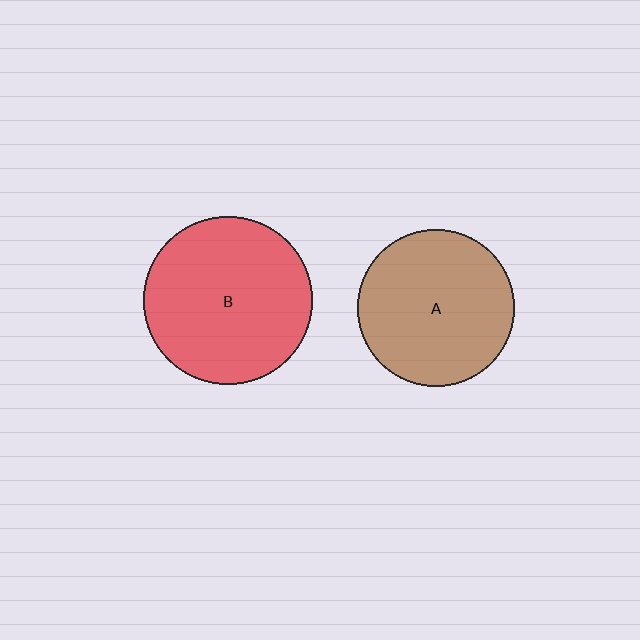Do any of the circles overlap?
No, none of the circles overlap.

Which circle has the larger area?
Circle B (red).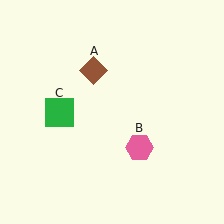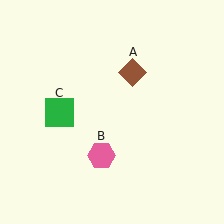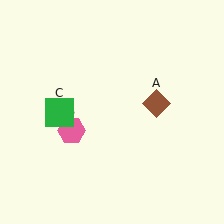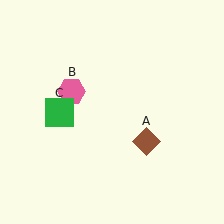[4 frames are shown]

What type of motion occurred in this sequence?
The brown diamond (object A), pink hexagon (object B) rotated clockwise around the center of the scene.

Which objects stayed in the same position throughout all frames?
Green square (object C) remained stationary.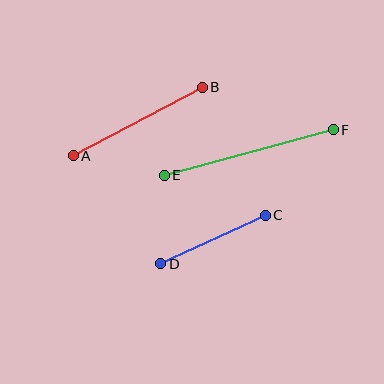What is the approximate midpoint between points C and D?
The midpoint is at approximately (213, 240) pixels.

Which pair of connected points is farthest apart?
Points E and F are farthest apart.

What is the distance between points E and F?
The distance is approximately 175 pixels.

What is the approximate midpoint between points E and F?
The midpoint is at approximately (249, 152) pixels.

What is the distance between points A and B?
The distance is approximately 146 pixels.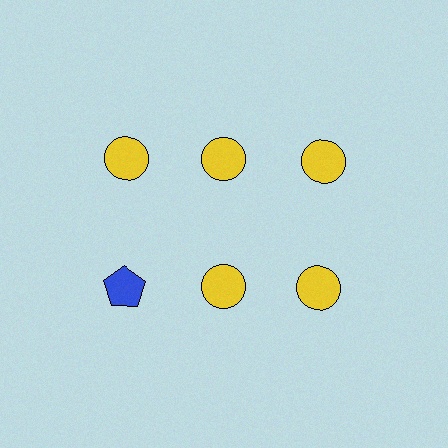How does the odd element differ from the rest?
It differs in both color (blue instead of yellow) and shape (pentagon instead of circle).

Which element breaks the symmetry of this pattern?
The blue pentagon in the second row, leftmost column breaks the symmetry. All other shapes are yellow circles.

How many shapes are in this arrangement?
There are 6 shapes arranged in a grid pattern.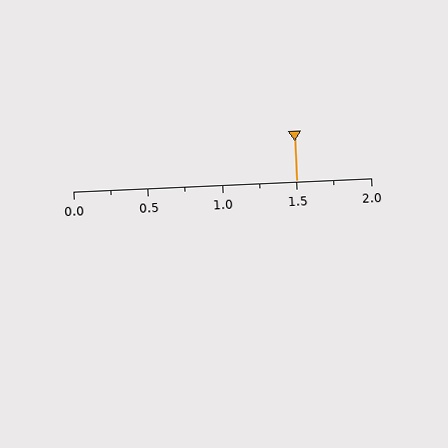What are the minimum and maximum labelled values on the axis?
The axis runs from 0.0 to 2.0.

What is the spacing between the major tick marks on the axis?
The major ticks are spaced 0.5 apart.